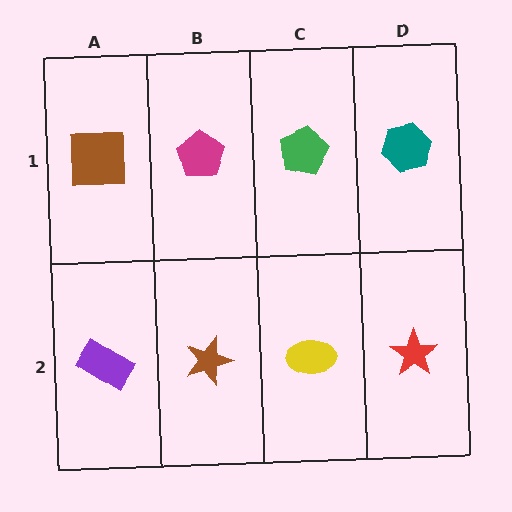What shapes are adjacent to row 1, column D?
A red star (row 2, column D), a green pentagon (row 1, column C).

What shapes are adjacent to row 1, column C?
A yellow ellipse (row 2, column C), a magenta pentagon (row 1, column B), a teal hexagon (row 1, column D).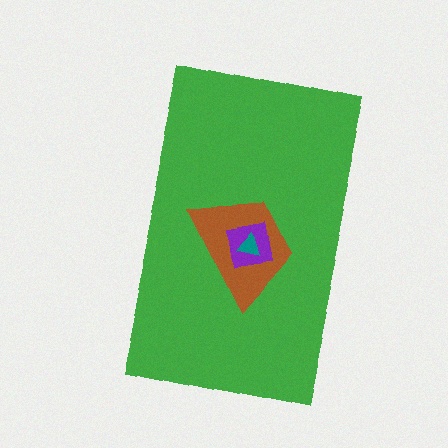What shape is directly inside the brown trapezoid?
The purple square.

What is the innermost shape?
The teal triangle.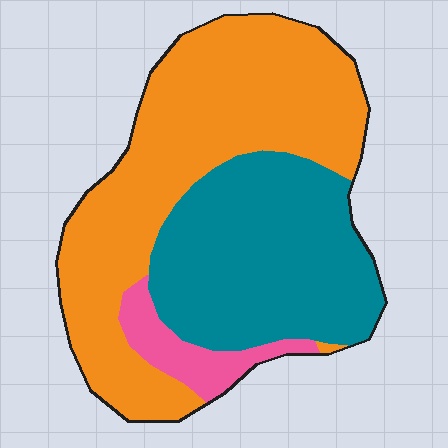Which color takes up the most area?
Orange, at roughly 55%.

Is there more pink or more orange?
Orange.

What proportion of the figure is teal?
Teal takes up about three eighths (3/8) of the figure.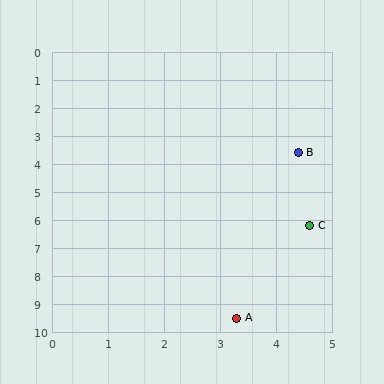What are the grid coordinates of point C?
Point C is at approximately (4.6, 6.2).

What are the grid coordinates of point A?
Point A is at approximately (3.3, 9.5).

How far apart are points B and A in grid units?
Points B and A are about 6.0 grid units apart.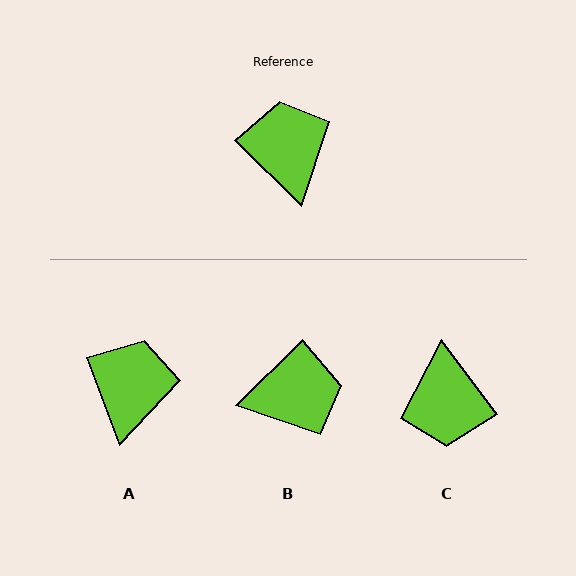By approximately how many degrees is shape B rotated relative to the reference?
Approximately 91 degrees clockwise.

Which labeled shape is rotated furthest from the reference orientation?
C, about 171 degrees away.